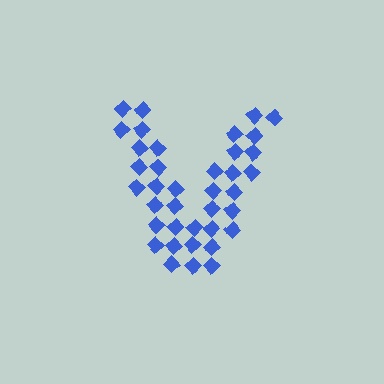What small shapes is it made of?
It is made of small diamonds.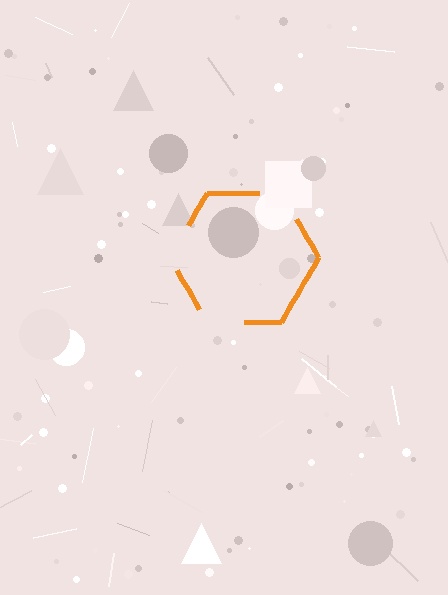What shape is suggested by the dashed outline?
The dashed outline suggests a hexagon.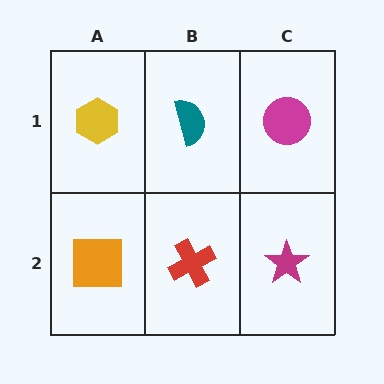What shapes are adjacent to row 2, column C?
A magenta circle (row 1, column C), a red cross (row 2, column B).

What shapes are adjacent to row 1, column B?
A red cross (row 2, column B), a yellow hexagon (row 1, column A), a magenta circle (row 1, column C).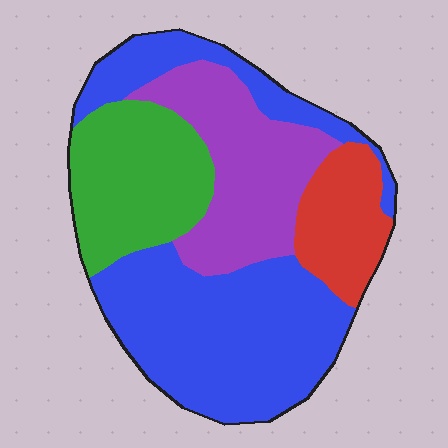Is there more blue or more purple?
Blue.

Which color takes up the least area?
Red, at roughly 10%.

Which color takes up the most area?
Blue, at roughly 45%.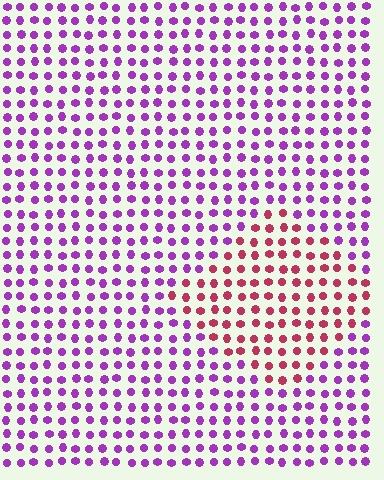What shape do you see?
I see a diamond.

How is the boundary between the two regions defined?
The boundary is defined purely by a slight shift in hue (about 53 degrees). Spacing, size, and orientation are identical on both sides.